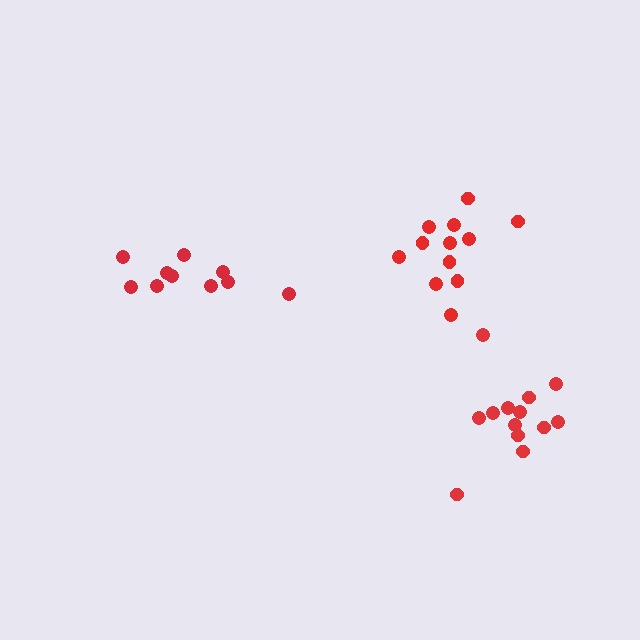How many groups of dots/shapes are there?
There are 3 groups.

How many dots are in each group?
Group 1: 12 dots, Group 2: 10 dots, Group 3: 13 dots (35 total).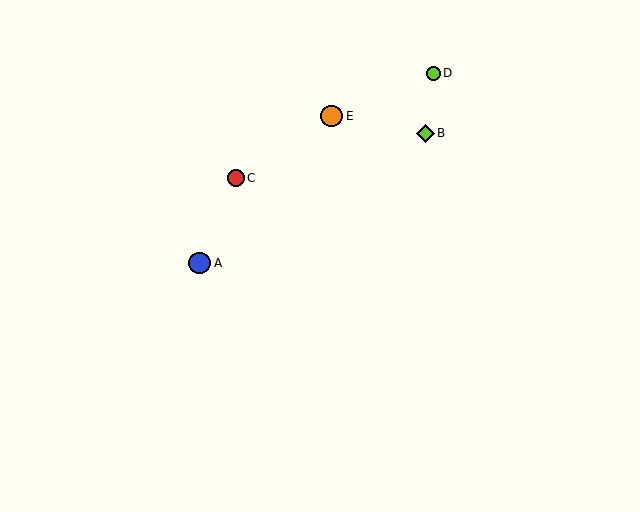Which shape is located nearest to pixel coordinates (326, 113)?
The orange circle (labeled E) at (332, 116) is nearest to that location.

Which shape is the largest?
The orange circle (labeled E) is the largest.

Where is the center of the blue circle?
The center of the blue circle is at (200, 263).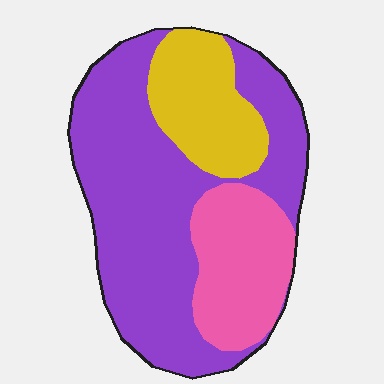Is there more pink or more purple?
Purple.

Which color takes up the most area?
Purple, at roughly 60%.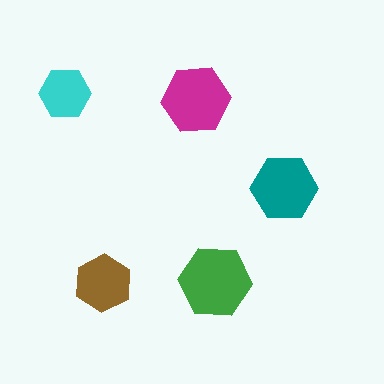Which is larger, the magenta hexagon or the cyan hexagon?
The magenta one.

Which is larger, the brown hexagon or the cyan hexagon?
The brown one.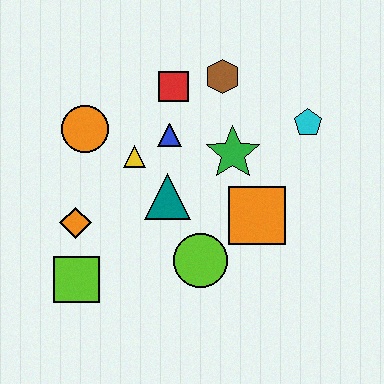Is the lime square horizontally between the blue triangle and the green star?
No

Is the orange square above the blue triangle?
No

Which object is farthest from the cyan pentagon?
The lime square is farthest from the cyan pentagon.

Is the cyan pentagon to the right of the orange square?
Yes